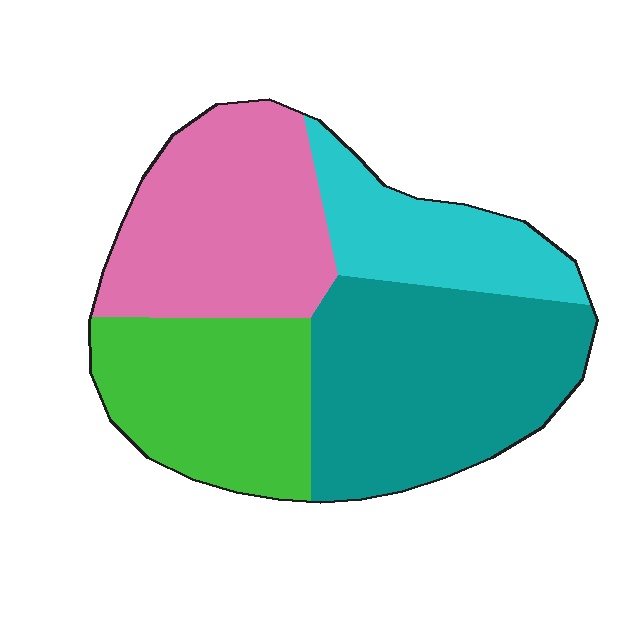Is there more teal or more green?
Teal.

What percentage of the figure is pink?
Pink covers 27% of the figure.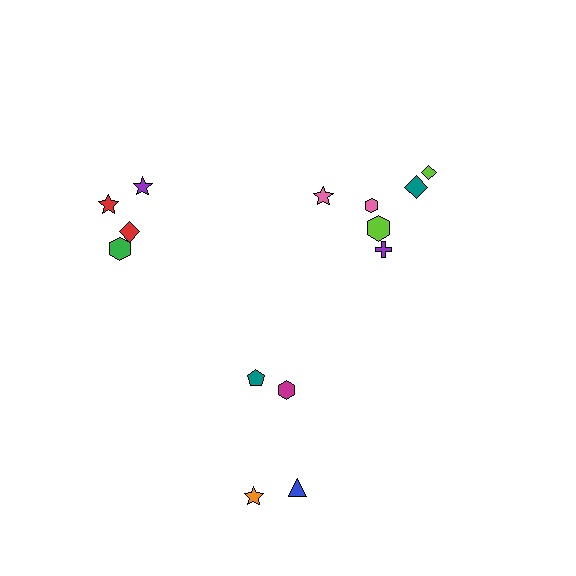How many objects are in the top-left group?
There are 4 objects.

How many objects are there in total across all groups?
There are 14 objects.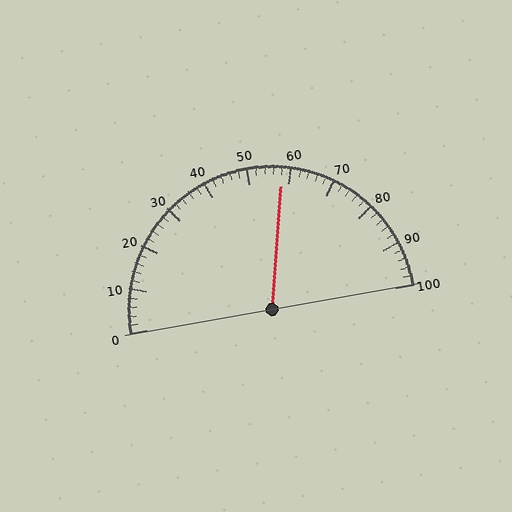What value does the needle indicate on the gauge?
The needle indicates approximately 58.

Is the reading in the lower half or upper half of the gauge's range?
The reading is in the upper half of the range (0 to 100).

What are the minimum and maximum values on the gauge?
The gauge ranges from 0 to 100.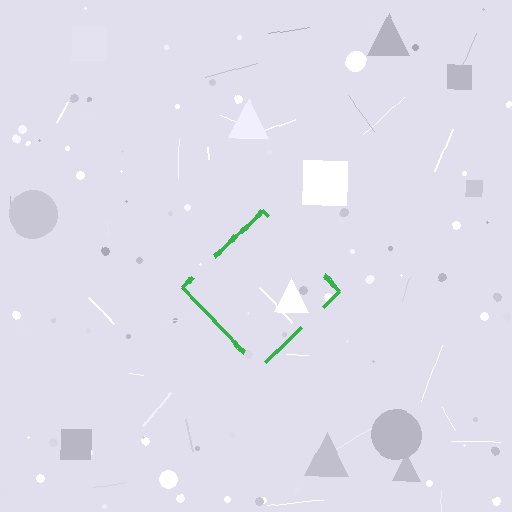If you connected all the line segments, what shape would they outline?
They would outline a diamond.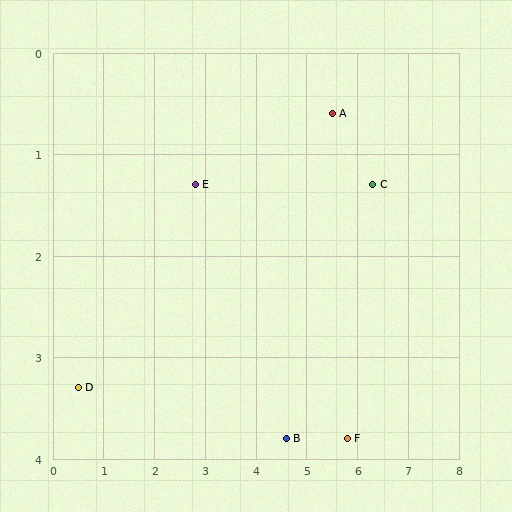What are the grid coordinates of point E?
Point E is at approximately (2.8, 1.3).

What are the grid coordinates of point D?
Point D is at approximately (0.5, 3.3).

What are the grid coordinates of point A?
Point A is at approximately (5.5, 0.6).